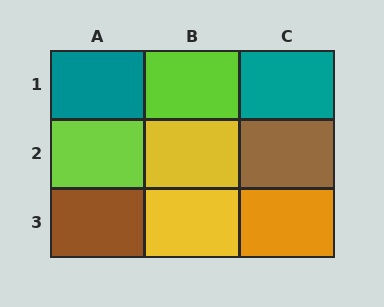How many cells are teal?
2 cells are teal.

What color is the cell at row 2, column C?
Brown.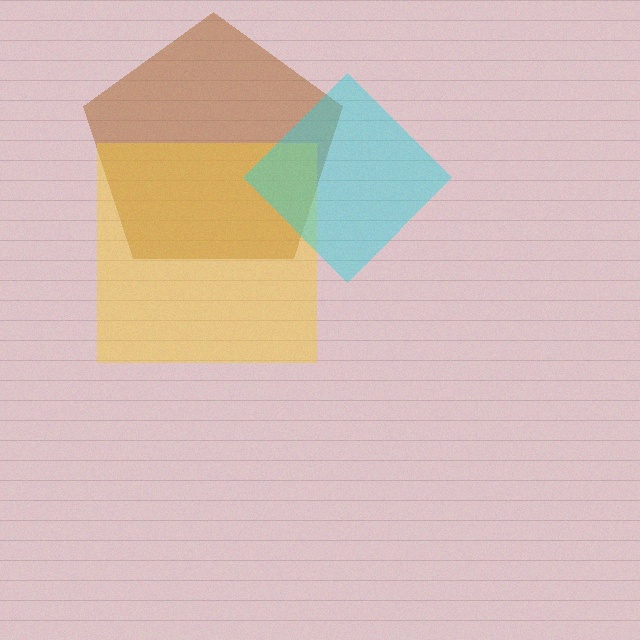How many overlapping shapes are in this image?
There are 3 overlapping shapes in the image.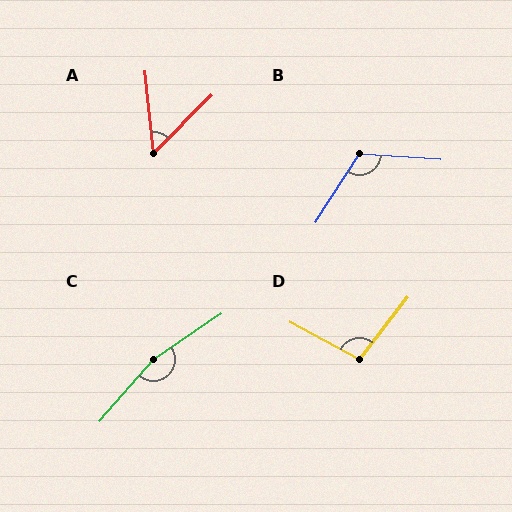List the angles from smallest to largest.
A (51°), D (100°), B (119°), C (165°).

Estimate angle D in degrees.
Approximately 100 degrees.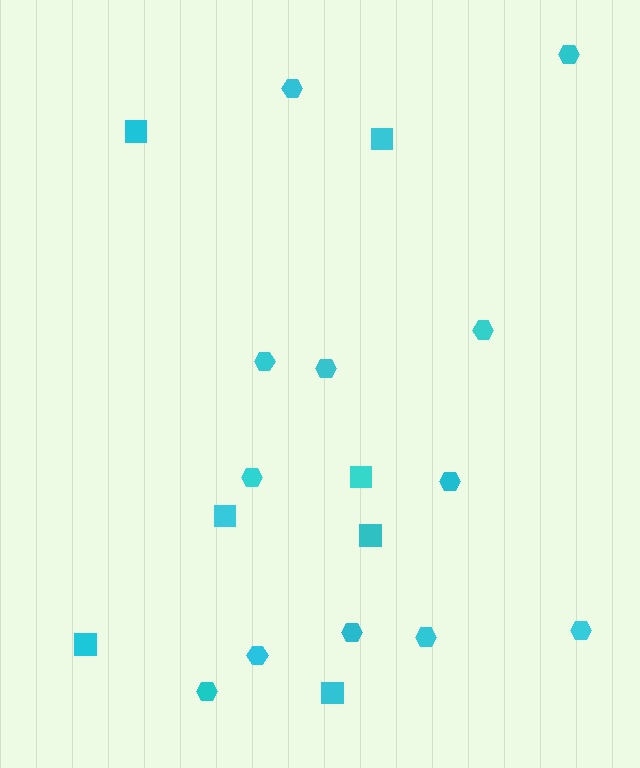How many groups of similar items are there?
There are 2 groups: one group of squares (7) and one group of hexagons (12).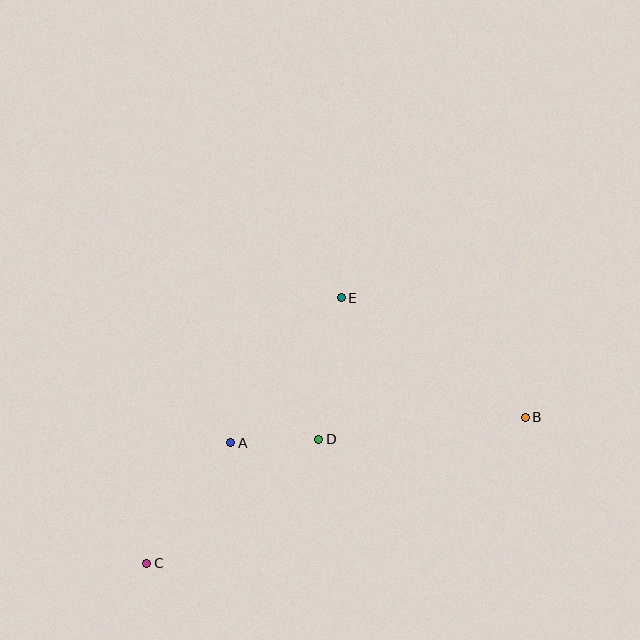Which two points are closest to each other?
Points A and D are closest to each other.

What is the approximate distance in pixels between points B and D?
The distance between B and D is approximately 208 pixels.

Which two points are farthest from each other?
Points B and C are farthest from each other.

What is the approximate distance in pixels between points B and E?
The distance between B and E is approximately 220 pixels.